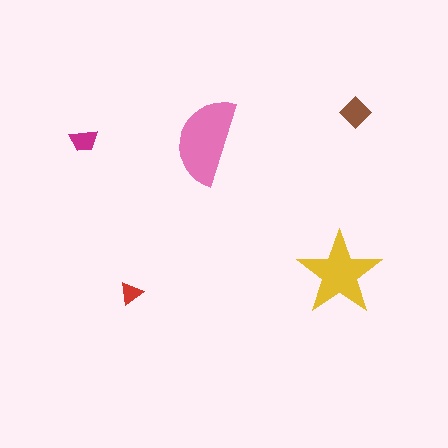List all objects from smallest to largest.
The red triangle, the magenta trapezoid, the brown diamond, the yellow star, the pink semicircle.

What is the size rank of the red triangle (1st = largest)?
5th.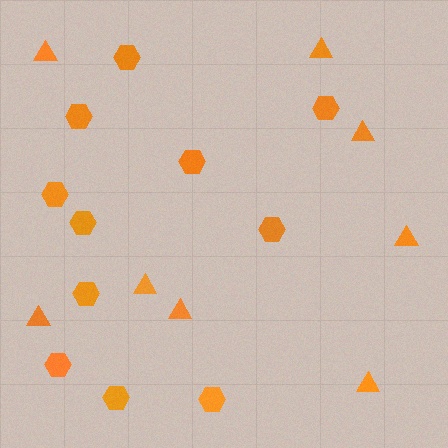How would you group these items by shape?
There are 2 groups: one group of hexagons (11) and one group of triangles (8).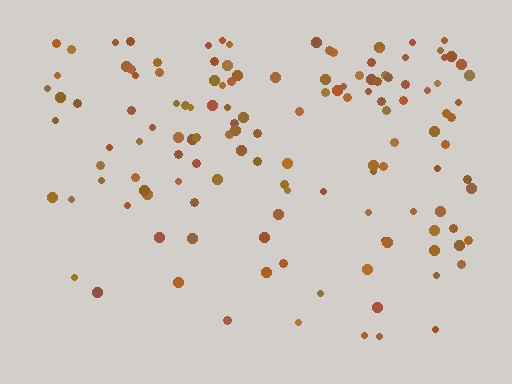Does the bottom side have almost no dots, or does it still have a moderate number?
Still a moderate number, just noticeably fewer than the top.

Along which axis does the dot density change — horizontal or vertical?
Vertical.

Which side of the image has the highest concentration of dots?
The top.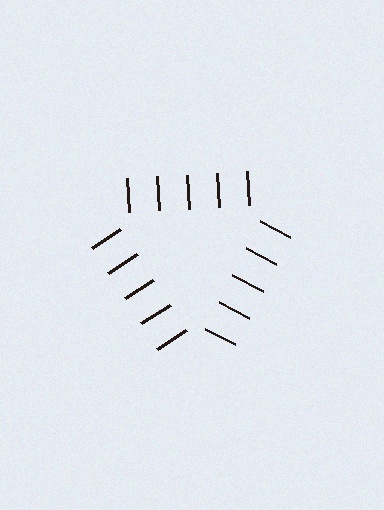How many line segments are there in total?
15 — 5 along each of the 3 edges.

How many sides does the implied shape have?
3 sides — the line-ends trace a triangle.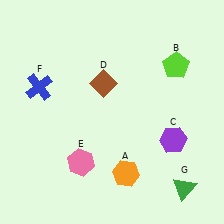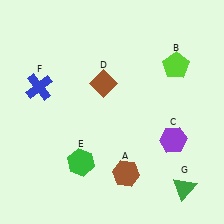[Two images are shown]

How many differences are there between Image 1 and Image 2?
There are 2 differences between the two images.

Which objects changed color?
A changed from orange to brown. E changed from pink to green.